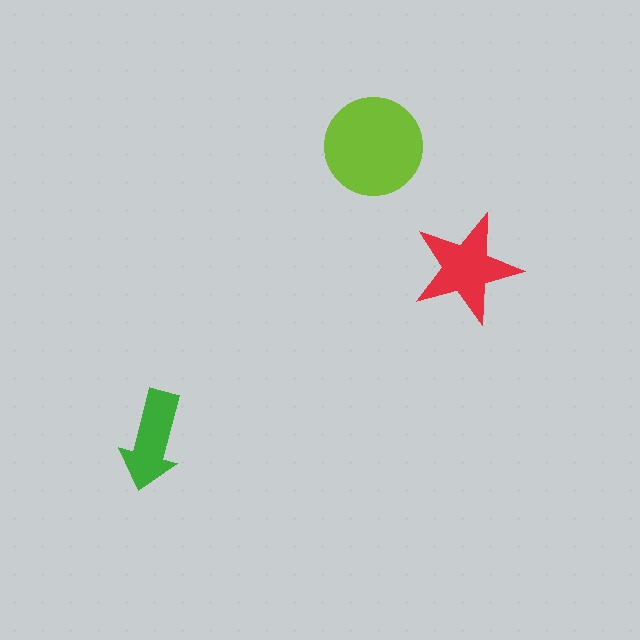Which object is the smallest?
The green arrow.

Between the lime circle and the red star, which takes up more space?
The lime circle.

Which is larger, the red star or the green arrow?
The red star.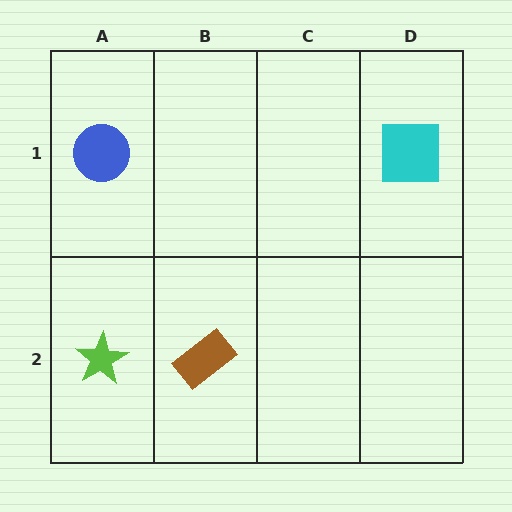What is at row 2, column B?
A brown rectangle.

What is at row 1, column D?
A cyan square.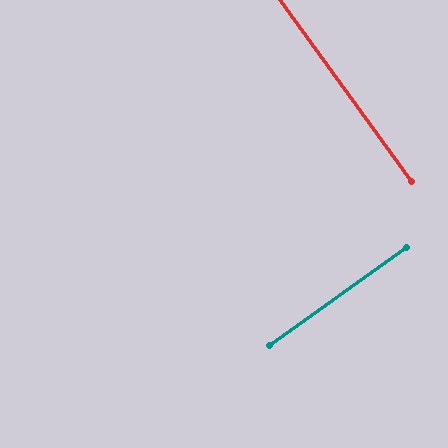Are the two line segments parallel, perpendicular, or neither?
Perpendicular — they meet at approximately 90°.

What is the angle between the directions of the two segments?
Approximately 90 degrees.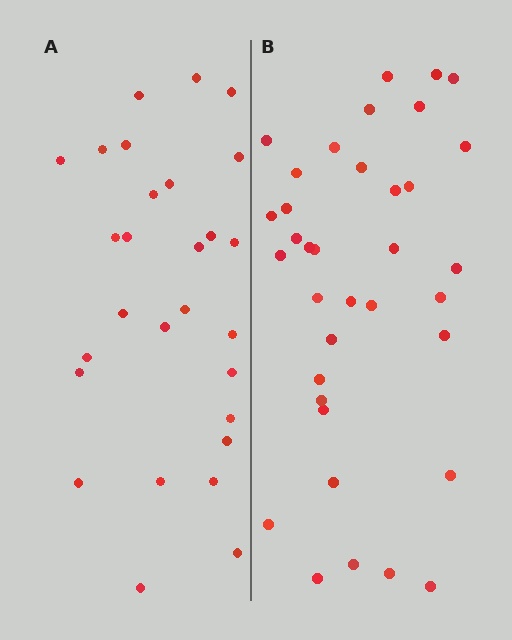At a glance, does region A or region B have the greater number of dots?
Region B (the right region) has more dots.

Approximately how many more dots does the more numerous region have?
Region B has roughly 8 or so more dots than region A.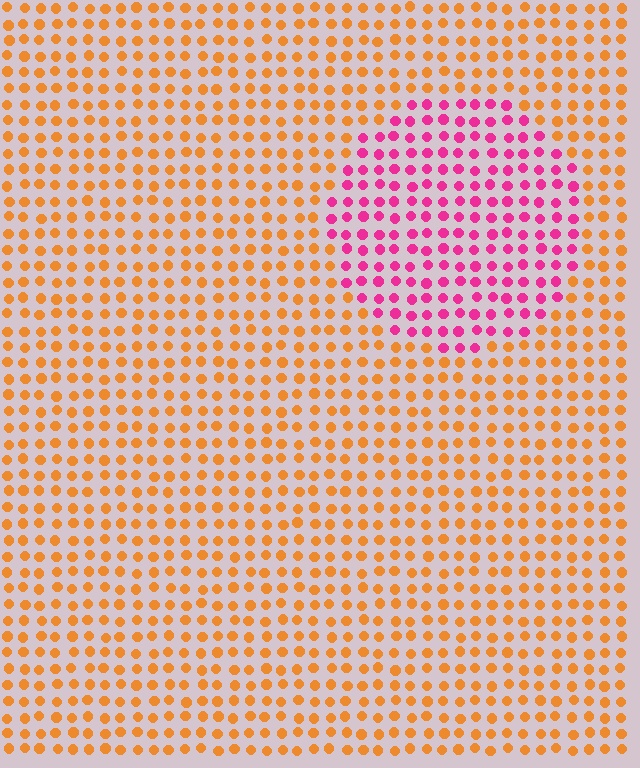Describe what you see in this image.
The image is filled with small orange elements in a uniform arrangement. A circle-shaped region is visible where the elements are tinted to a slightly different hue, forming a subtle color boundary.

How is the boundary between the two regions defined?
The boundary is defined purely by a slight shift in hue (about 63 degrees). Spacing, size, and orientation are identical on both sides.